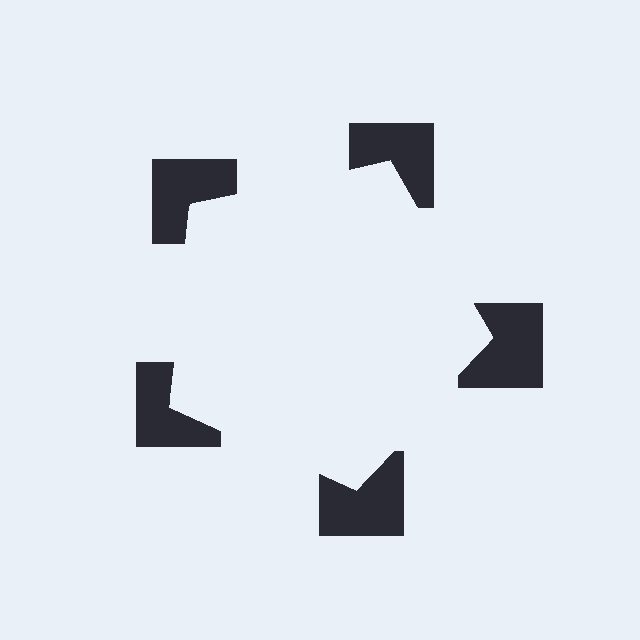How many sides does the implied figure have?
5 sides.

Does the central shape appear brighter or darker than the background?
It typically appears slightly brighter than the background, even though no actual brightness change is drawn.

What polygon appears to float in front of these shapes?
An illusory pentagon — its edges are inferred from the aligned wedge cuts in the notched squares, not physically drawn.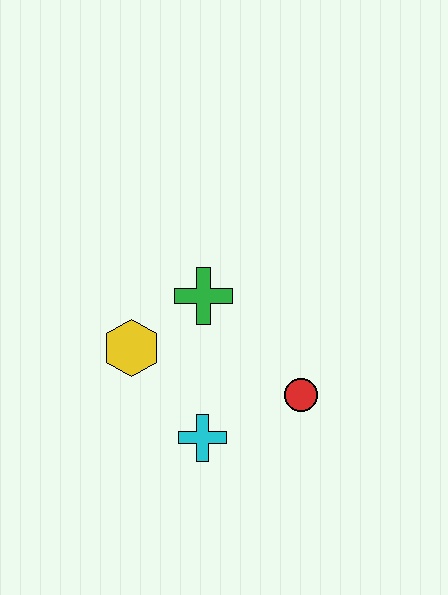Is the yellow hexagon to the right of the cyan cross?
No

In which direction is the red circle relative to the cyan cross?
The red circle is to the right of the cyan cross.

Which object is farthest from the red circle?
The yellow hexagon is farthest from the red circle.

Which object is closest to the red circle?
The cyan cross is closest to the red circle.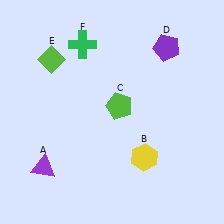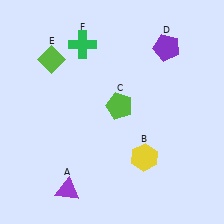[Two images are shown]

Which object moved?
The purple triangle (A) moved right.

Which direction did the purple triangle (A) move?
The purple triangle (A) moved right.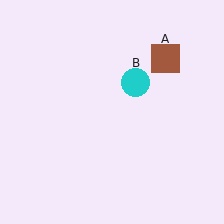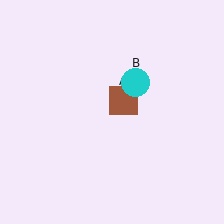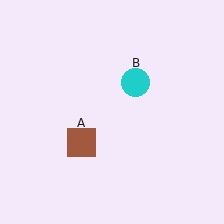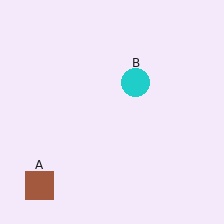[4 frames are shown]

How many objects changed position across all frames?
1 object changed position: brown square (object A).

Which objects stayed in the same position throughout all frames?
Cyan circle (object B) remained stationary.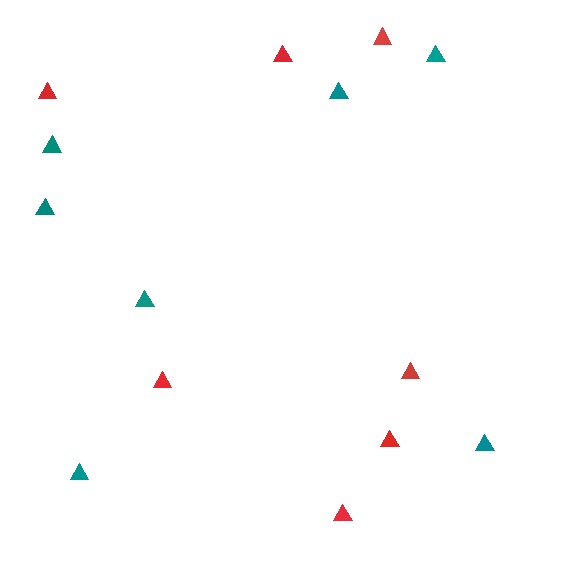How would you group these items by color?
There are 2 groups: one group of red triangles (7) and one group of teal triangles (7).